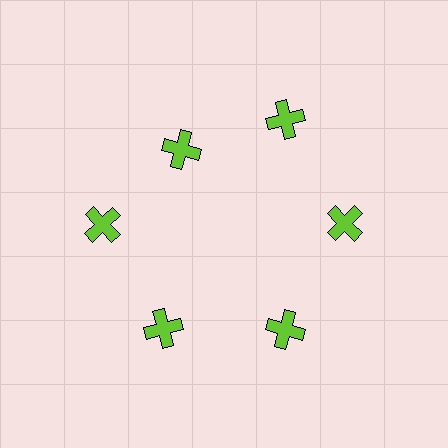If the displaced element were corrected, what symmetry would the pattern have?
It would have 6-fold rotational symmetry — the pattern would map onto itself every 60 degrees.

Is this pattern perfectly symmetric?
No. The 6 lime crosses are arranged in a ring, but one element near the 11 o'clock position is pulled inward toward the center, breaking the 6-fold rotational symmetry.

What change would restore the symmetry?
The symmetry would be restored by moving it outward, back onto the ring so that all 6 crosses sit at equal angles and equal distance from the center.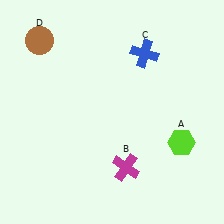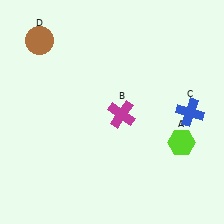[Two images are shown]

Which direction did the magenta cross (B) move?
The magenta cross (B) moved up.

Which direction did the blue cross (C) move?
The blue cross (C) moved down.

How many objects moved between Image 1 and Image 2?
2 objects moved between the two images.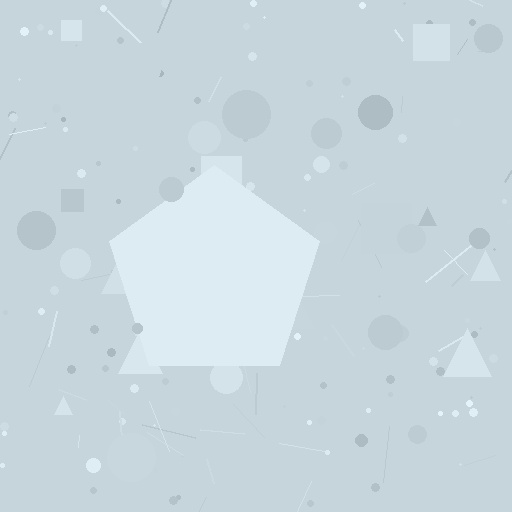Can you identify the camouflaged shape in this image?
The camouflaged shape is a pentagon.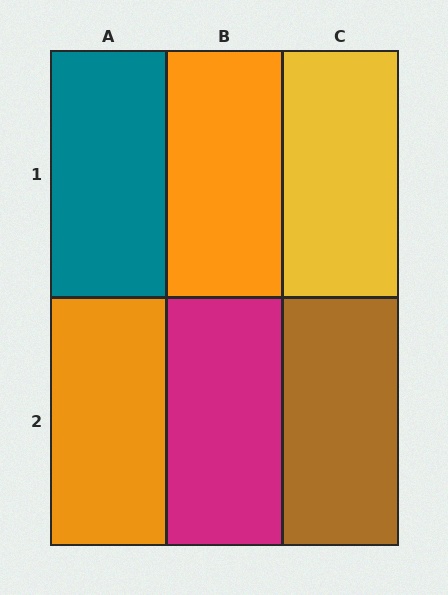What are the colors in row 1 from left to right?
Teal, orange, yellow.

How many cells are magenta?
1 cell is magenta.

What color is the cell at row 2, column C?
Brown.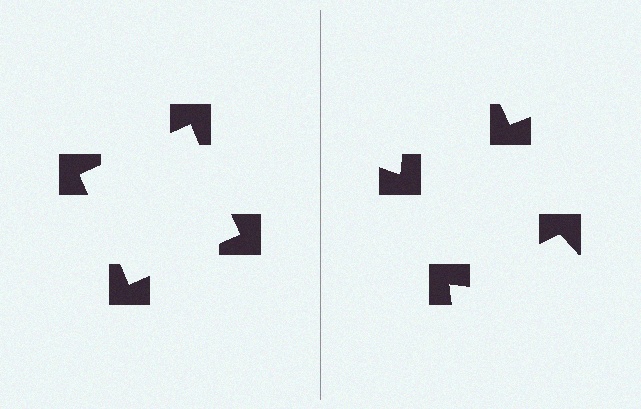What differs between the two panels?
The notched squares are positioned identically on both sides; only the wedge orientations differ. On the left they align to a square; on the right they are misaligned.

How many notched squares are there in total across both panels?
8 — 4 on each side.